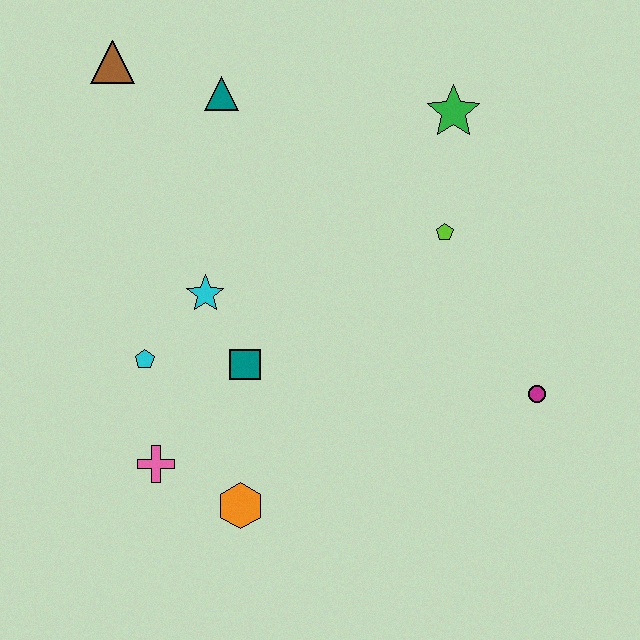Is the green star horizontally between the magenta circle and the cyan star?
Yes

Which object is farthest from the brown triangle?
The magenta circle is farthest from the brown triangle.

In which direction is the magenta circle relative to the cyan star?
The magenta circle is to the right of the cyan star.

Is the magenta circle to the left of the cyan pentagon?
No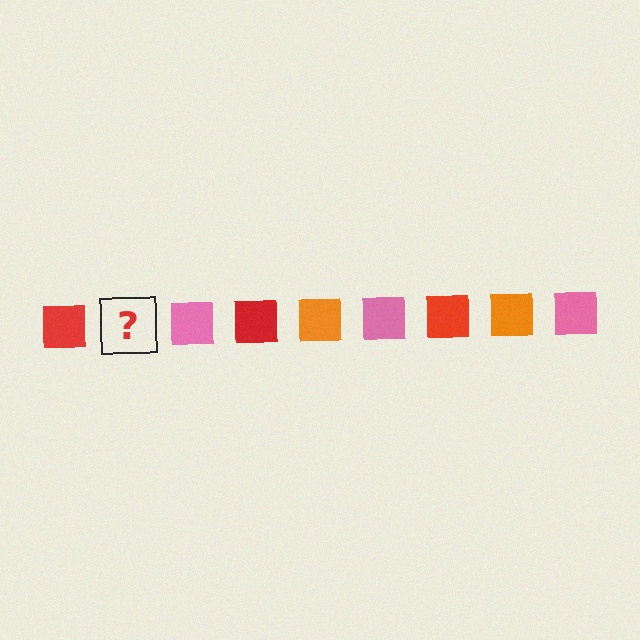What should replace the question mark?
The question mark should be replaced with an orange square.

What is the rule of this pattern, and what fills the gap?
The rule is that the pattern cycles through red, orange, pink squares. The gap should be filled with an orange square.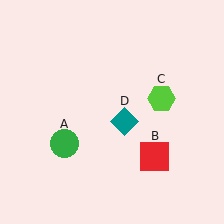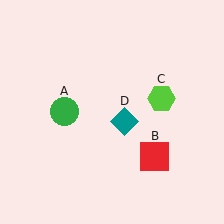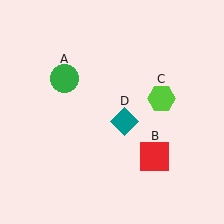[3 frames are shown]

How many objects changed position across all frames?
1 object changed position: green circle (object A).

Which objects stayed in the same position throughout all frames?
Red square (object B) and lime hexagon (object C) and teal diamond (object D) remained stationary.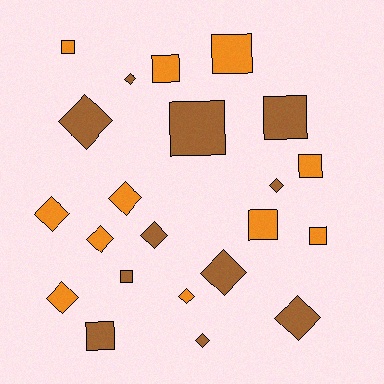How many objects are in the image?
There are 22 objects.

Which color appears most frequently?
Brown, with 11 objects.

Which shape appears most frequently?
Diamond, with 12 objects.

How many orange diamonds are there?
There are 5 orange diamonds.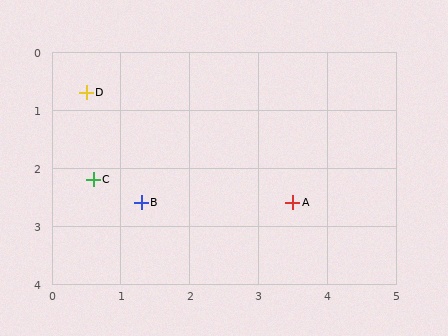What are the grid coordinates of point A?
Point A is at approximately (3.5, 2.6).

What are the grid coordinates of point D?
Point D is at approximately (0.5, 0.7).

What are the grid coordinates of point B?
Point B is at approximately (1.3, 2.6).